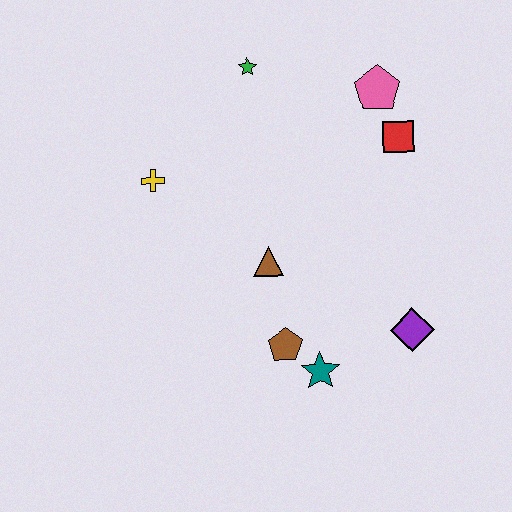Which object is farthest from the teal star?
The green star is farthest from the teal star.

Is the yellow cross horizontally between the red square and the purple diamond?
No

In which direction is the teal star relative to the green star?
The teal star is below the green star.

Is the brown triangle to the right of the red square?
No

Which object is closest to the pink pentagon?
The red square is closest to the pink pentagon.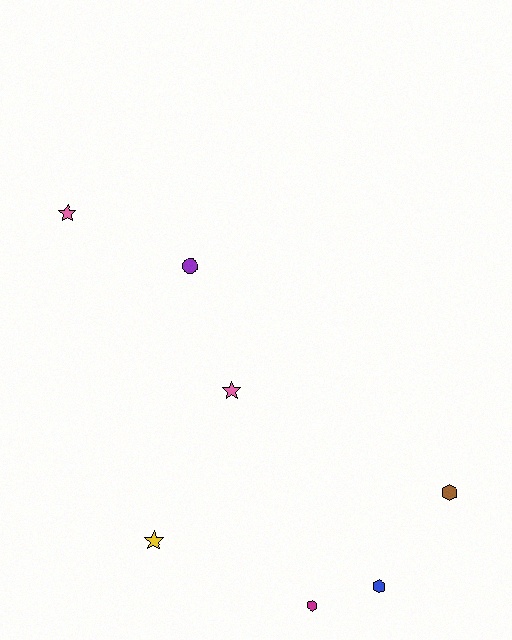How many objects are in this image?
There are 7 objects.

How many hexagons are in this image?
There are 3 hexagons.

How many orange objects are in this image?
There are no orange objects.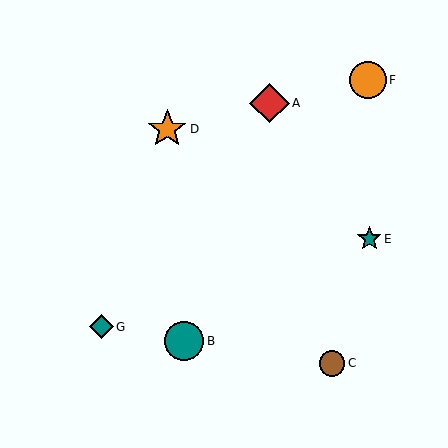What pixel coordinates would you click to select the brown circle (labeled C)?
Click at (332, 363) to select the brown circle C.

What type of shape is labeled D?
Shape D is an orange star.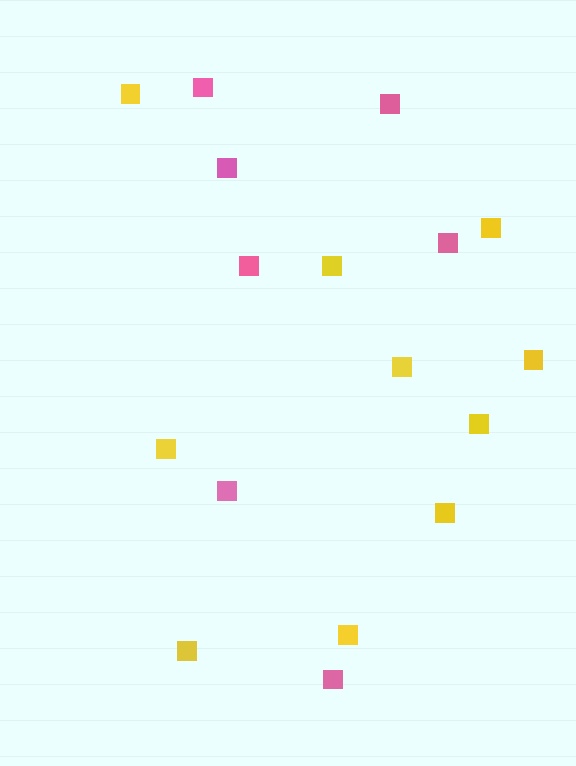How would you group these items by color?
There are 2 groups: one group of yellow squares (10) and one group of pink squares (7).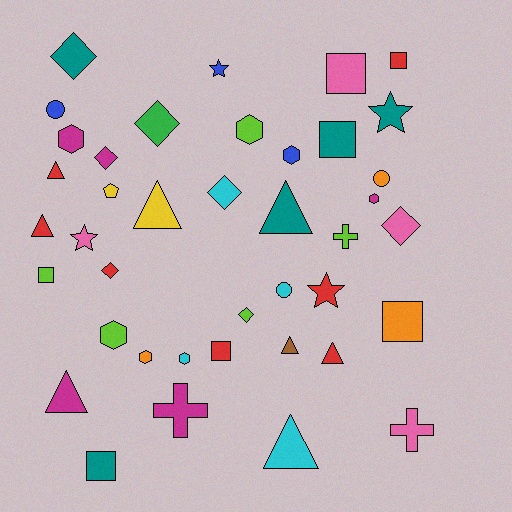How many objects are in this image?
There are 40 objects.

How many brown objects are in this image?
There is 1 brown object.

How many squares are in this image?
There are 7 squares.